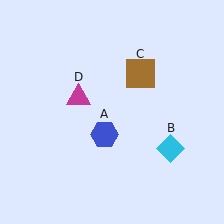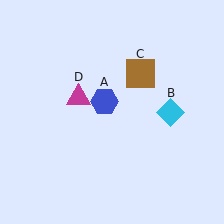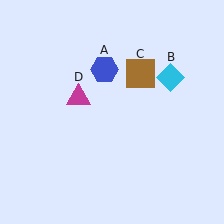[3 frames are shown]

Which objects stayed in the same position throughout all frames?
Brown square (object C) and magenta triangle (object D) remained stationary.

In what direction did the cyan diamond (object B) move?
The cyan diamond (object B) moved up.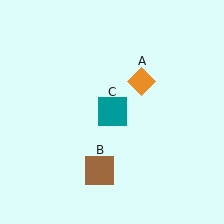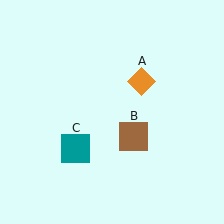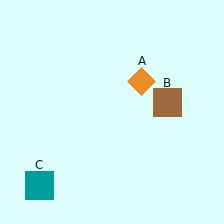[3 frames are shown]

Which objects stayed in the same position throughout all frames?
Orange diamond (object A) remained stationary.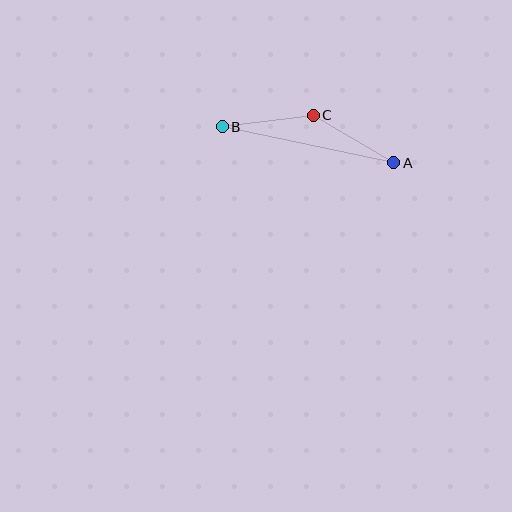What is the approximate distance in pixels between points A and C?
The distance between A and C is approximately 94 pixels.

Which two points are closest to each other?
Points B and C are closest to each other.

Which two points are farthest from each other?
Points A and B are farthest from each other.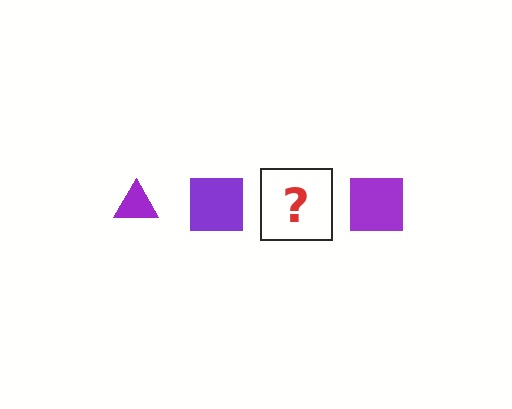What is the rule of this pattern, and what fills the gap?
The rule is that the pattern cycles through triangle, square shapes in purple. The gap should be filled with a purple triangle.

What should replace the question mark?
The question mark should be replaced with a purple triangle.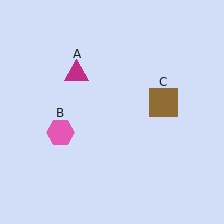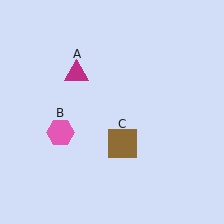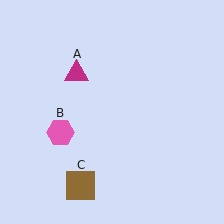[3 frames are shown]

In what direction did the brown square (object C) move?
The brown square (object C) moved down and to the left.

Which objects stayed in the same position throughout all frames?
Magenta triangle (object A) and pink hexagon (object B) remained stationary.